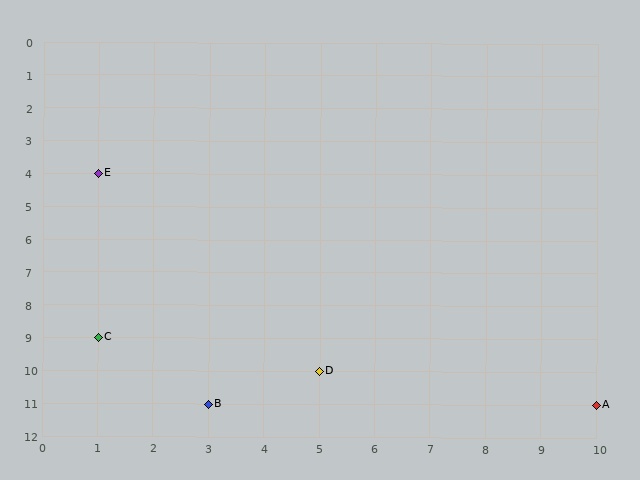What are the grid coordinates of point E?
Point E is at grid coordinates (1, 4).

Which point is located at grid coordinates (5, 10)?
Point D is at (5, 10).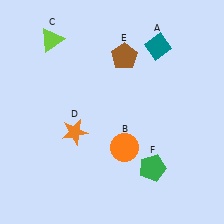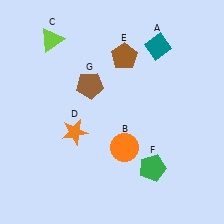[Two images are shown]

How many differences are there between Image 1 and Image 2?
There is 1 difference between the two images.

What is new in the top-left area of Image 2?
A brown pentagon (G) was added in the top-left area of Image 2.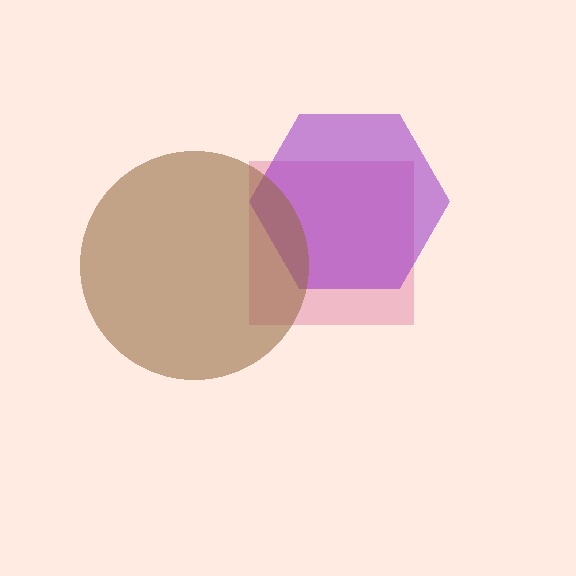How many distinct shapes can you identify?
There are 3 distinct shapes: a pink square, a purple hexagon, a brown circle.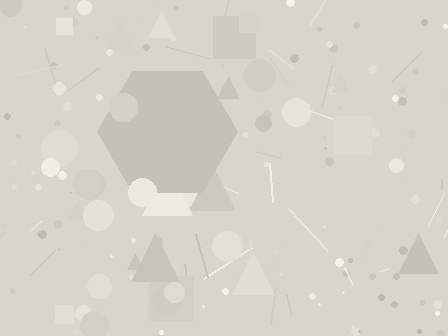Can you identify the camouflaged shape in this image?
The camouflaged shape is a hexagon.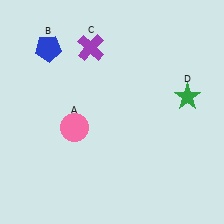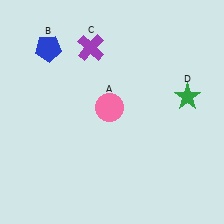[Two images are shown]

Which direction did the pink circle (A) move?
The pink circle (A) moved right.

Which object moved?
The pink circle (A) moved right.